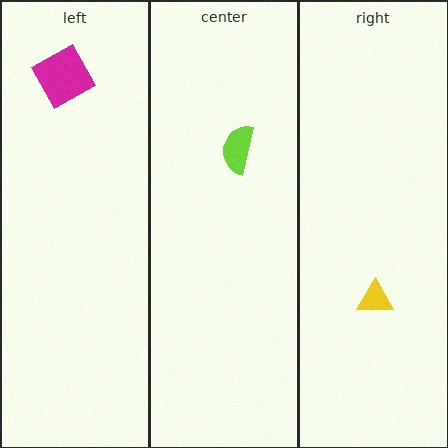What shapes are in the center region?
The lime semicircle.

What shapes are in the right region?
The yellow triangle.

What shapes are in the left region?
The magenta square.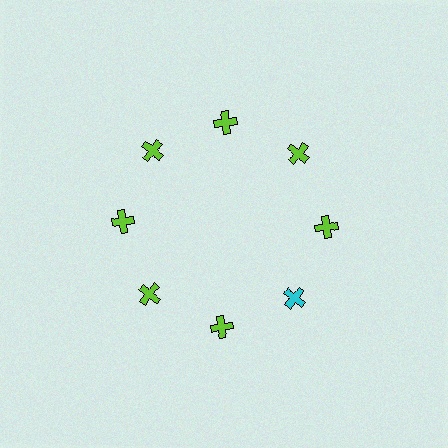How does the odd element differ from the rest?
It has a different color: cyan instead of lime.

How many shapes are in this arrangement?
There are 8 shapes arranged in a ring pattern.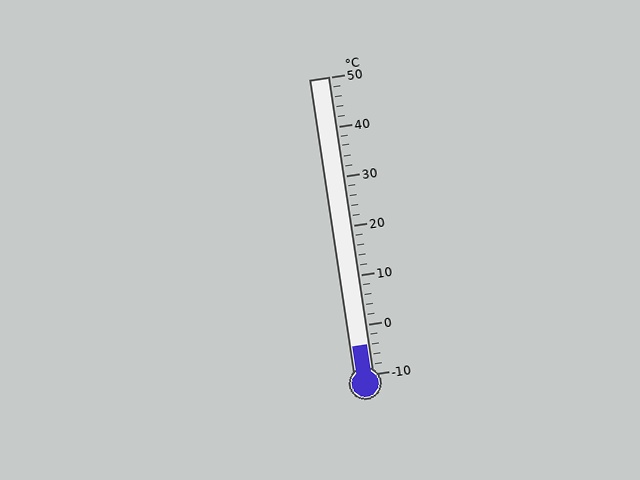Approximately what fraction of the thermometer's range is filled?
The thermometer is filled to approximately 10% of its range.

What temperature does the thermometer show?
The thermometer shows approximately -4°C.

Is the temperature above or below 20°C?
The temperature is below 20°C.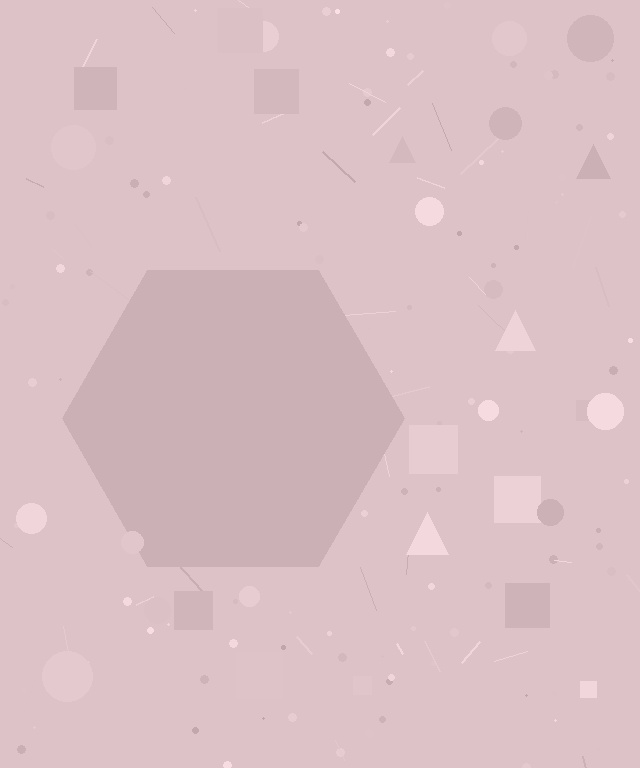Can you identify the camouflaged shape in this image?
The camouflaged shape is a hexagon.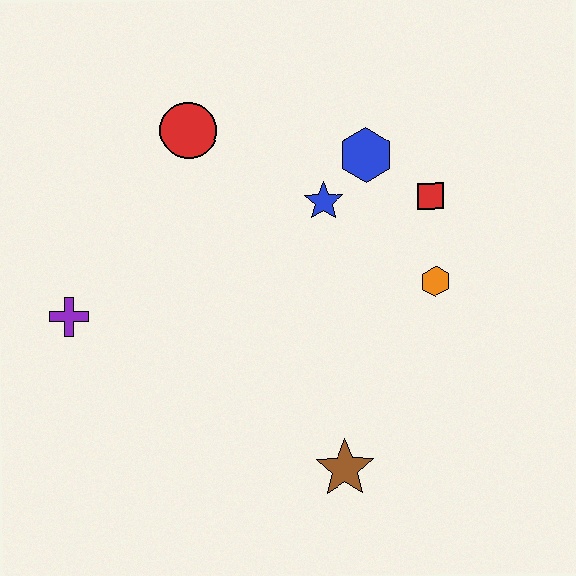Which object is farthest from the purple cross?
The red square is farthest from the purple cross.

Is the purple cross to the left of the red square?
Yes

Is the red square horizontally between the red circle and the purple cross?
No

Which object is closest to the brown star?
The orange hexagon is closest to the brown star.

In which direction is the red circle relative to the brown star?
The red circle is above the brown star.